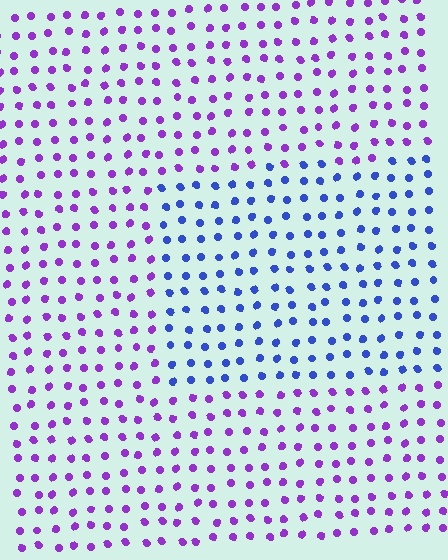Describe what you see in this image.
The image is filled with small purple elements in a uniform arrangement. A rectangle-shaped region is visible where the elements are tinted to a slightly different hue, forming a subtle color boundary.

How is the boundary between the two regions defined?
The boundary is defined purely by a slight shift in hue (about 50 degrees). Spacing, size, and orientation are identical on both sides.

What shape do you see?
I see a rectangle.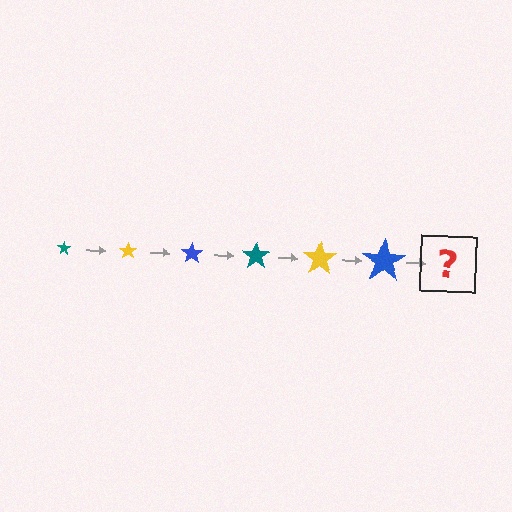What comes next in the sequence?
The next element should be a teal star, larger than the previous one.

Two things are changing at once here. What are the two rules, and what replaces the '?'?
The two rules are that the star grows larger each step and the color cycles through teal, yellow, and blue. The '?' should be a teal star, larger than the previous one.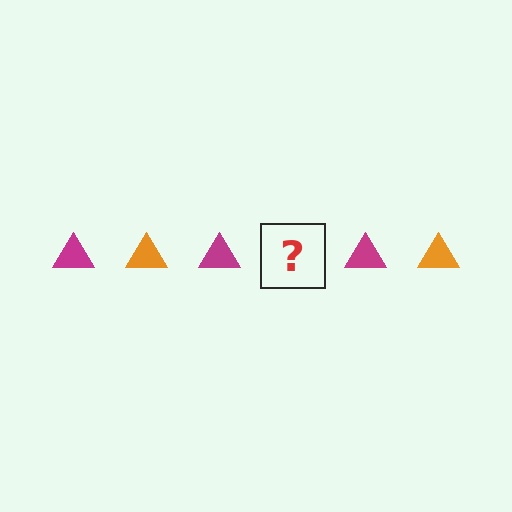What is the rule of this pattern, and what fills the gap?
The rule is that the pattern cycles through magenta, orange triangles. The gap should be filled with an orange triangle.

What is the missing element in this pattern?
The missing element is an orange triangle.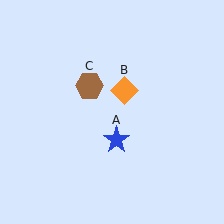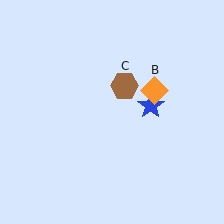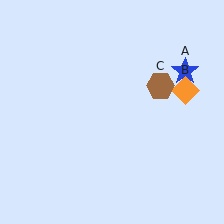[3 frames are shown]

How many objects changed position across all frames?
3 objects changed position: blue star (object A), orange diamond (object B), brown hexagon (object C).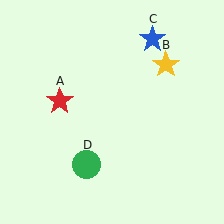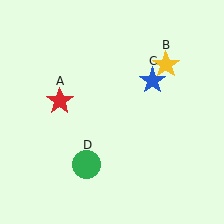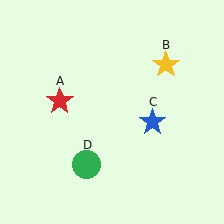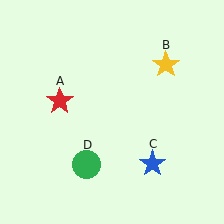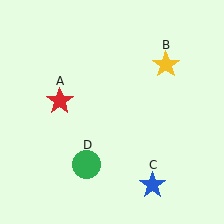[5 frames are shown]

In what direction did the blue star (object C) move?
The blue star (object C) moved down.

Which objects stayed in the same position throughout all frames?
Red star (object A) and yellow star (object B) and green circle (object D) remained stationary.